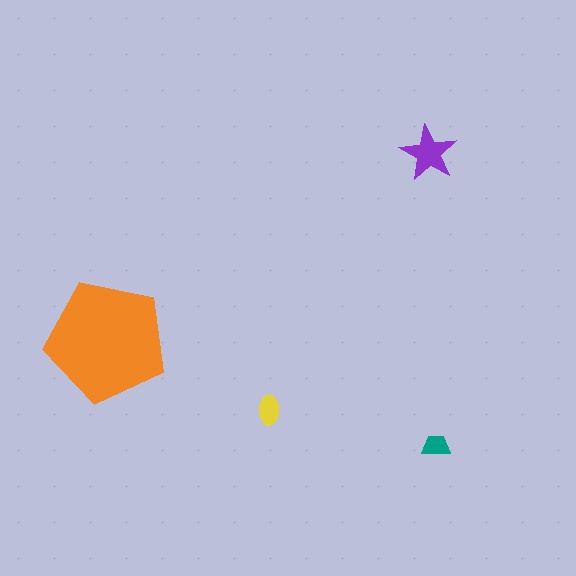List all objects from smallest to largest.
The teal trapezoid, the yellow ellipse, the purple star, the orange pentagon.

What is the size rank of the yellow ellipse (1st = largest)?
3rd.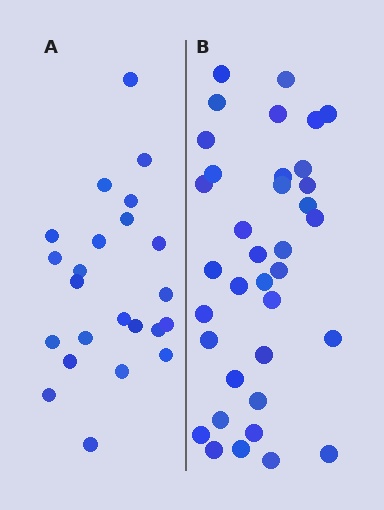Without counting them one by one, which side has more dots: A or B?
Region B (the right region) has more dots.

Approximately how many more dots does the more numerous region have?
Region B has approximately 15 more dots than region A.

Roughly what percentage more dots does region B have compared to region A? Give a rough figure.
About 55% more.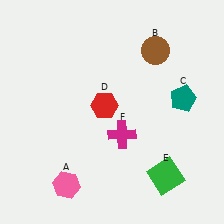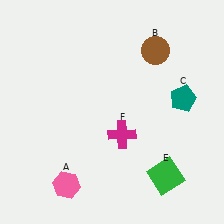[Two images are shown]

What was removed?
The red hexagon (D) was removed in Image 2.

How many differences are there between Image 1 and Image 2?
There is 1 difference between the two images.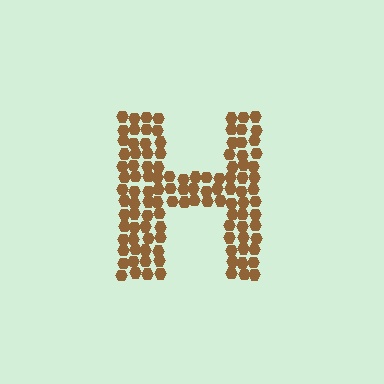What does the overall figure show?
The overall figure shows the letter H.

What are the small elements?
The small elements are hexagons.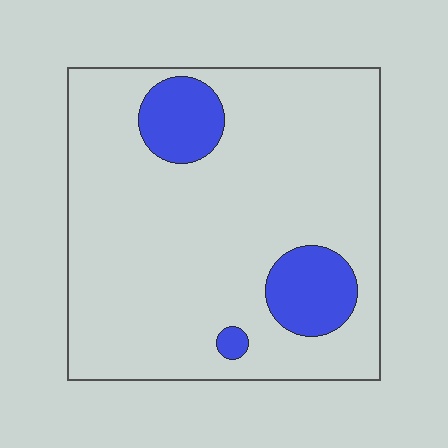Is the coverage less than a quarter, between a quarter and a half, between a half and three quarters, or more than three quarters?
Less than a quarter.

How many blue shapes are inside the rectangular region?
3.